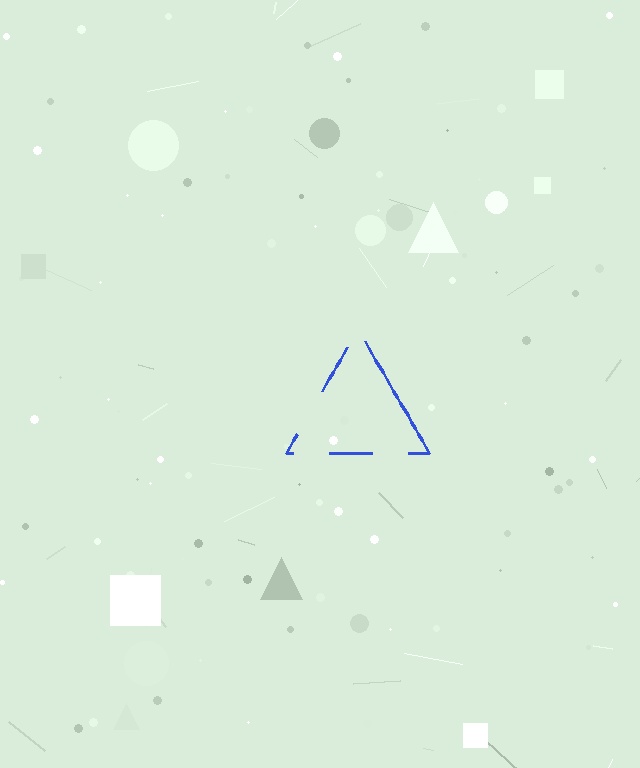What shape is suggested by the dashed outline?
The dashed outline suggests a triangle.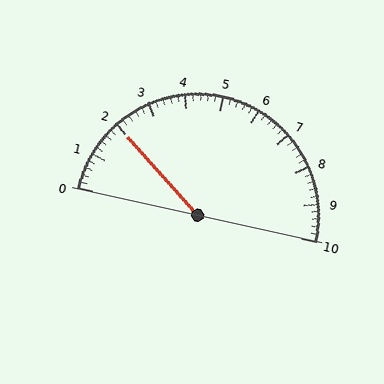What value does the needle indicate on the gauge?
The needle indicates approximately 2.0.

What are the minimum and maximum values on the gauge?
The gauge ranges from 0 to 10.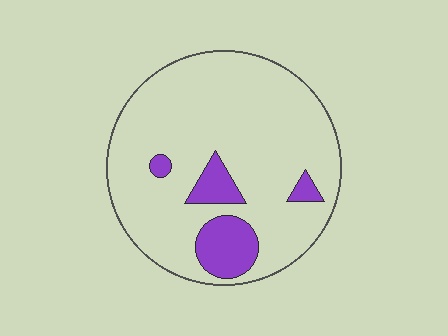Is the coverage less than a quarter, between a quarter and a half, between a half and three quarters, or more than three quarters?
Less than a quarter.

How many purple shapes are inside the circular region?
4.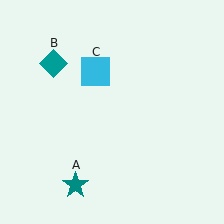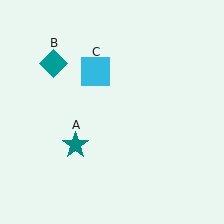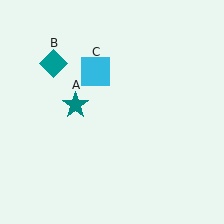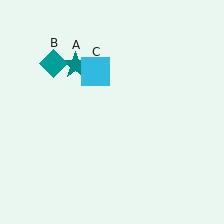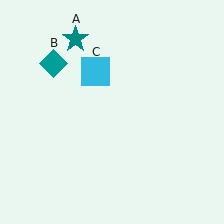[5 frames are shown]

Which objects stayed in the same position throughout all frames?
Teal diamond (object B) and cyan square (object C) remained stationary.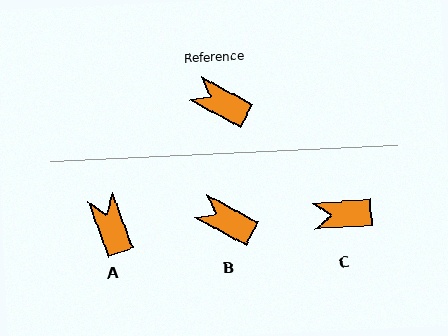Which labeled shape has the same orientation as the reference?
B.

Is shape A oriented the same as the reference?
No, it is off by about 41 degrees.